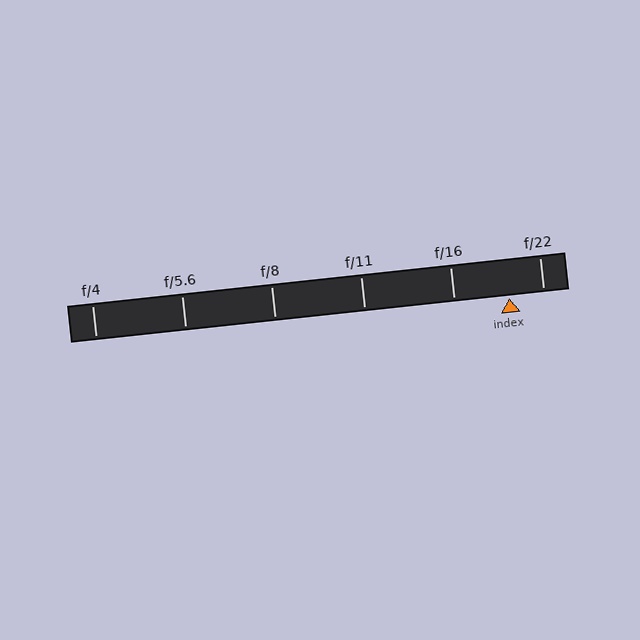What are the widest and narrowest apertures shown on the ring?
The widest aperture shown is f/4 and the narrowest is f/22.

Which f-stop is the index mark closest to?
The index mark is closest to f/22.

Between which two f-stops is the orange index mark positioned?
The index mark is between f/16 and f/22.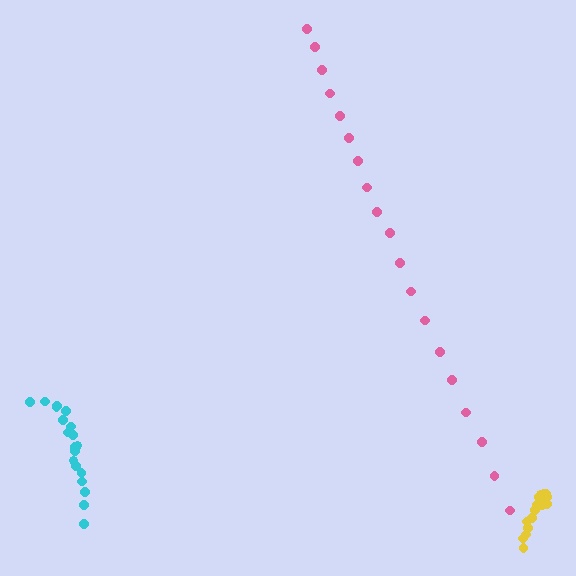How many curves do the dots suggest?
There are 3 distinct paths.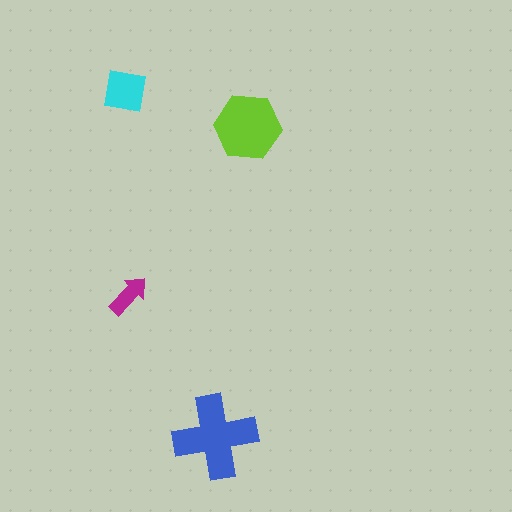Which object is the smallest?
The magenta arrow.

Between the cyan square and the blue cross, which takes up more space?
The blue cross.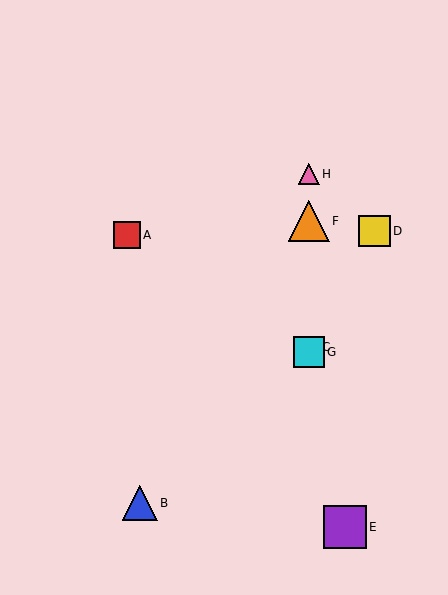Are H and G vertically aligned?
Yes, both are at x≈309.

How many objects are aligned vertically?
4 objects (C, F, G, H) are aligned vertically.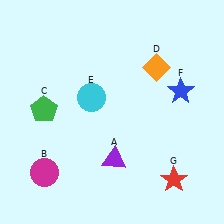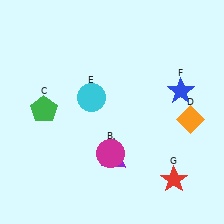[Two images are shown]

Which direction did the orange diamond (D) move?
The orange diamond (D) moved down.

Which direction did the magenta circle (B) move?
The magenta circle (B) moved right.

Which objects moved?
The objects that moved are: the magenta circle (B), the orange diamond (D).